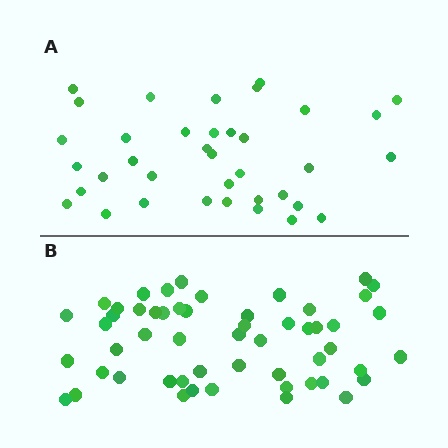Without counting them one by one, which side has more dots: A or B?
Region B (the bottom region) has more dots.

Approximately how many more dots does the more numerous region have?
Region B has approximately 15 more dots than region A.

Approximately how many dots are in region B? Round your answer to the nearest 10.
About 50 dots. (The exact count is 54, which rounds to 50.)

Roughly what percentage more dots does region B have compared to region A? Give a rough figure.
About 45% more.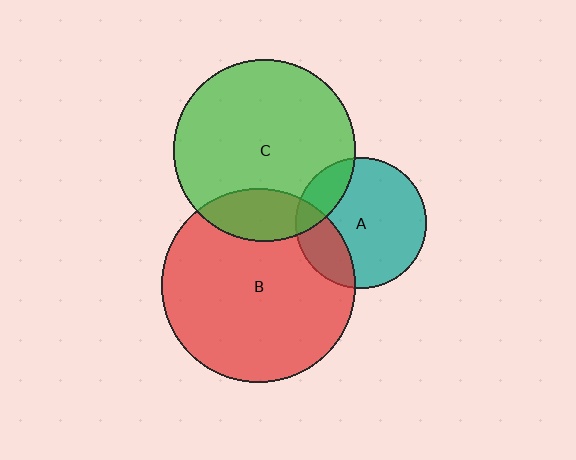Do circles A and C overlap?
Yes.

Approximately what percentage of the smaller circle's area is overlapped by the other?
Approximately 20%.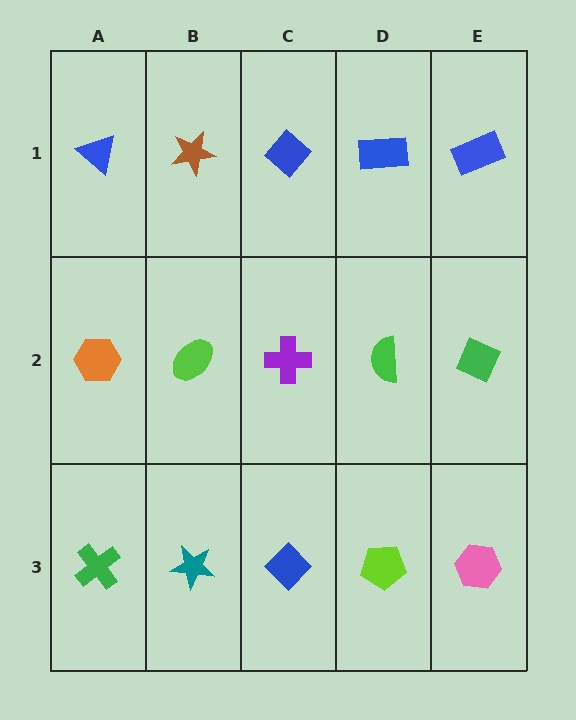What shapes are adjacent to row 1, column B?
A lime ellipse (row 2, column B), a blue triangle (row 1, column A), a blue diamond (row 1, column C).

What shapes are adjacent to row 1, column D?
A green semicircle (row 2, column D), a blue diamond (row 1, column C), a blue rectangle (row 1, column E).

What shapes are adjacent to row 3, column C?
A purple cross (row 2, column C), a teal star (row 3, column B), a lime pentagon (row 3, column D).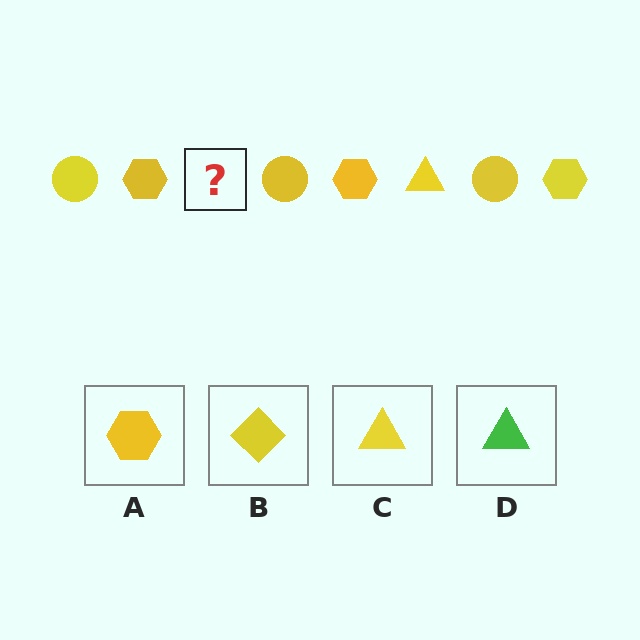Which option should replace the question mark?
Option C.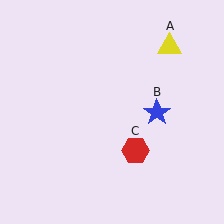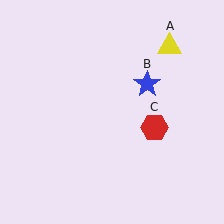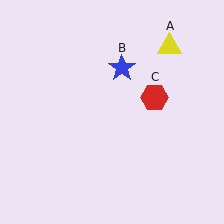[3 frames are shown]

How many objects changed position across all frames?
2 objects changed position: blue star (object B), red hexagon (object C).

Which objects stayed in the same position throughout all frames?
Yellow triangle (object A) remained stationary.